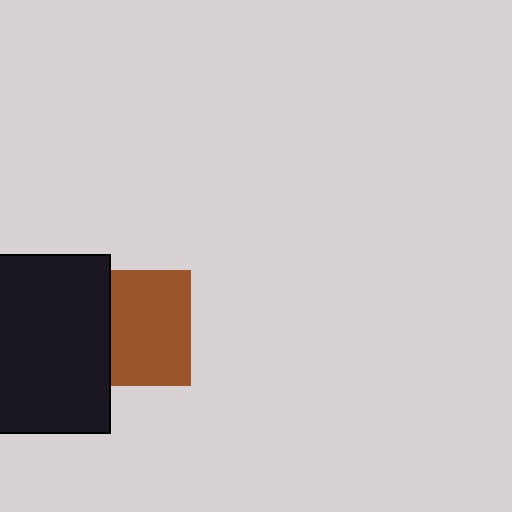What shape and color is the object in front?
The object in front is a black rectangle.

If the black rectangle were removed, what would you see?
You would see the complete brown square.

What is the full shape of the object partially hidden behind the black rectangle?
The partially hidden object is a brown square.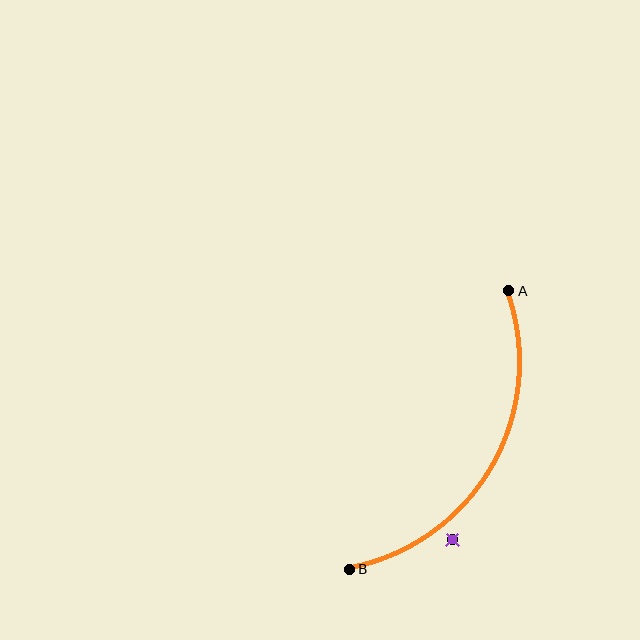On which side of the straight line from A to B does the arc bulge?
The arc bulges to the right of the straight line connecting A and B.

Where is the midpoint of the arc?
The arc midpoint is the point on the curve farthest from the straight line joining A and B. It sits to the right of that line.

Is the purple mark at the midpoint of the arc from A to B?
No — the purple mark does not lie on the arc at all. It sits slightly outside the curve.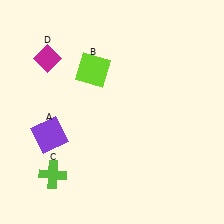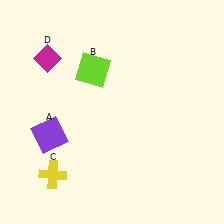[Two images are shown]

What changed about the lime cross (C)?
In Image 1, C is lime. In Image 2, it changed to yellow.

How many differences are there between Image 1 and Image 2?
There is 1 difference between the two images.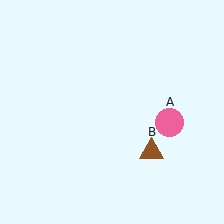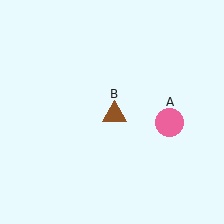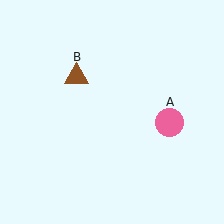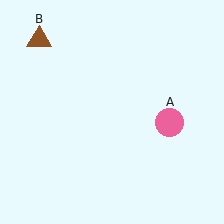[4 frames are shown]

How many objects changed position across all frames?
1 object changed position: brown triangle (object B).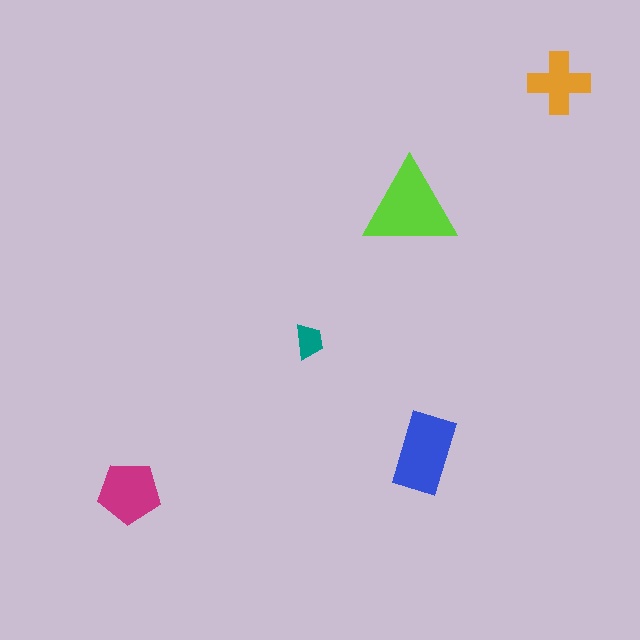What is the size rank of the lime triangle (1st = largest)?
1st.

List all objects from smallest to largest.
The teal trapezoid, the orange cross, the magenta pentagon, the blue rectangle, the lime triangle.